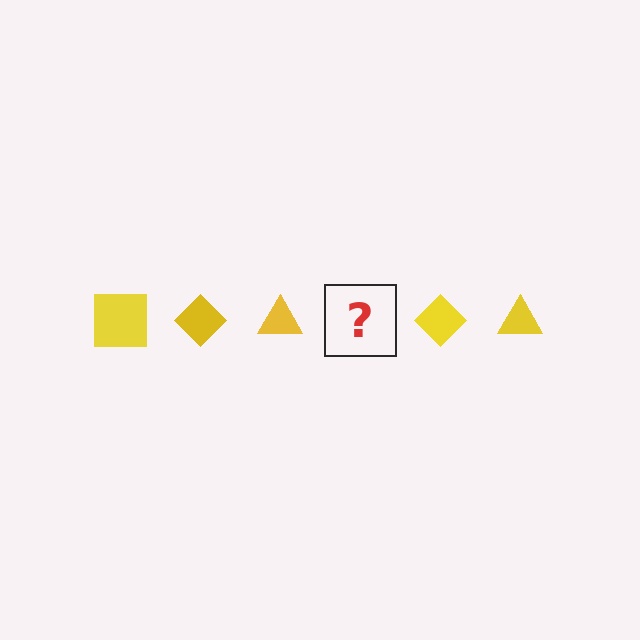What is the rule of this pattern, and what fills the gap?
The rule is that the pattern cycles through square, diamond, triangle shapes in yellow. The gap should be filled with a yellow square.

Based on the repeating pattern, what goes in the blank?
The blank should be a yellow square.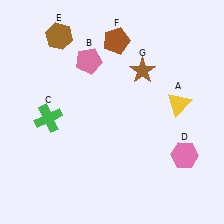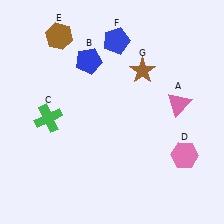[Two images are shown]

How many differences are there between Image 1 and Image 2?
There are 3 differences between the two images.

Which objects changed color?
A changed from yellow to pink. B changed from pink to blue. F changed from brown to blue.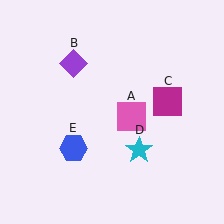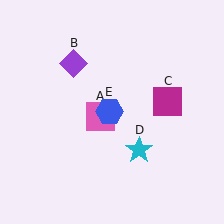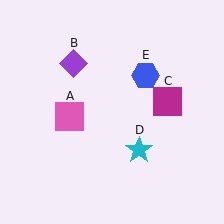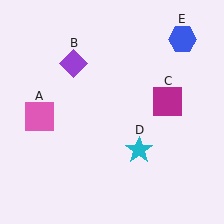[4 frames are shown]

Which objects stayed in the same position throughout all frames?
Purple diamond (object B) and magenta square (object C) and cyan star (object D) remained stationary.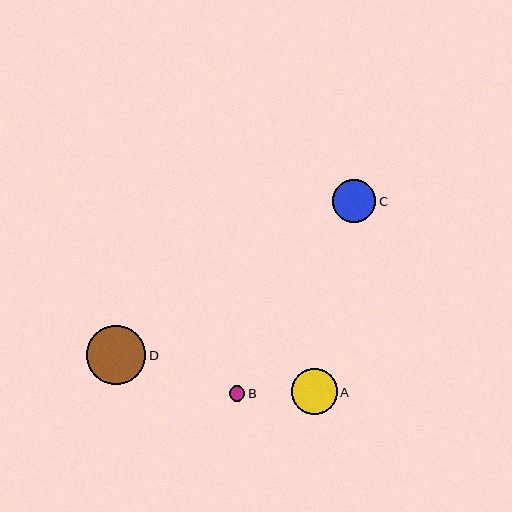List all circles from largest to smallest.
From largest to smallest: D, A, C, B.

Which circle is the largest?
Circle D is the largest with a size of approximately 59 pixels.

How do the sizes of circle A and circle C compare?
Circle A and circle C are approximately the same size.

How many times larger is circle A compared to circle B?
Circle A is approximately 2.9 times the size of circle B.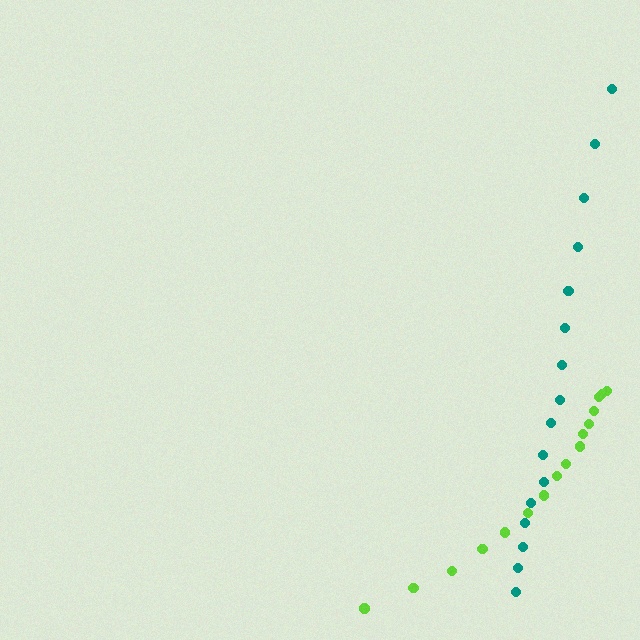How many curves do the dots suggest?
There are 2 distinct paths.